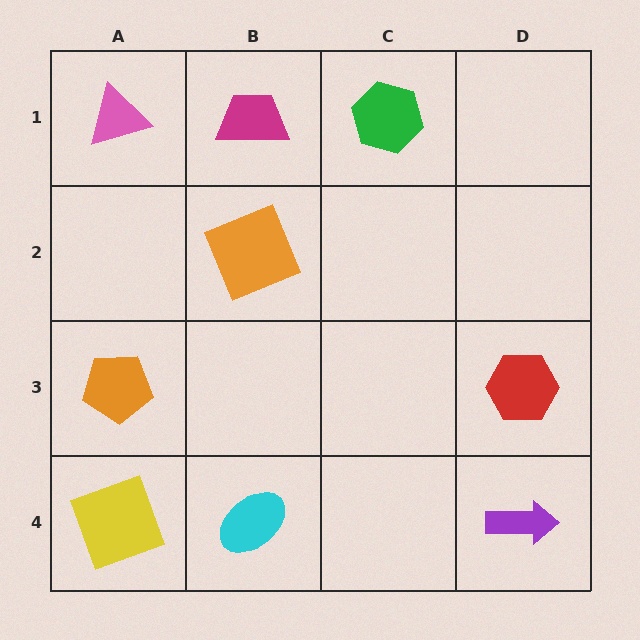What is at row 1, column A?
A pink triangle.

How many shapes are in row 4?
3 shapes.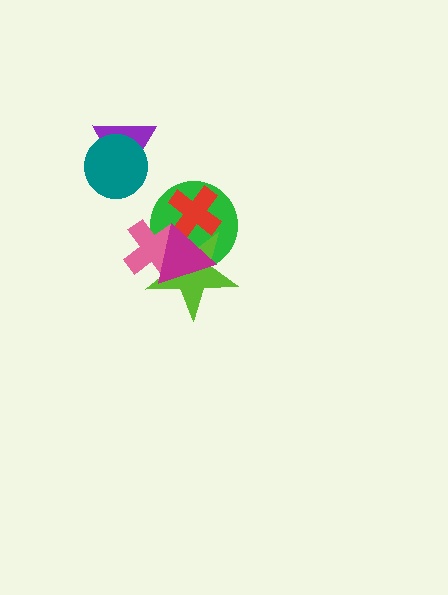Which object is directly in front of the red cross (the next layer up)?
The lime star is directly in front of the red cross.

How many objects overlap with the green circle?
4 objects overlap with the green circle.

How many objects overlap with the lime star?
4 objects overlap with the lime star.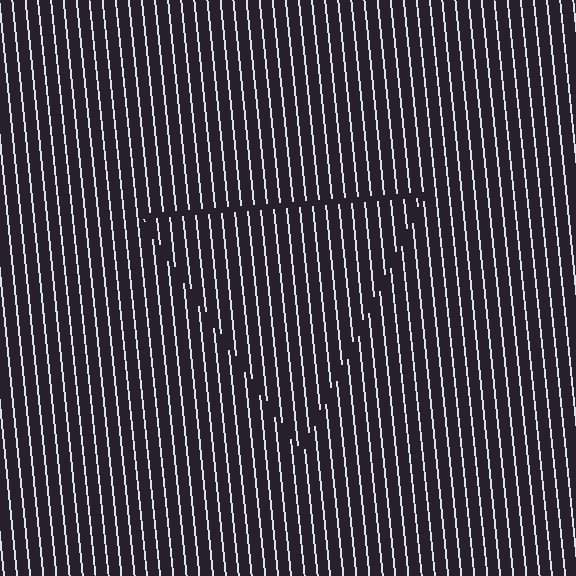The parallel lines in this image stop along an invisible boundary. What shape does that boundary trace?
An illusory triangle. The interior of the shape contains the same grating, shifted by half a period — the contour is defined by the phase discontinuity where line-ends from the inner and outer gratings abut.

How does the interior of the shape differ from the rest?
The interior of the shape contains the same grating, shifted by half a period — the contour is defined by the phase discontinuity where line-ends from the inner and outer gratings abut.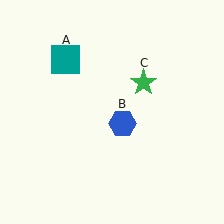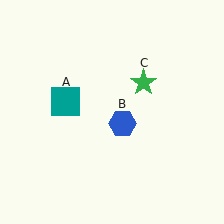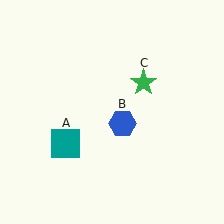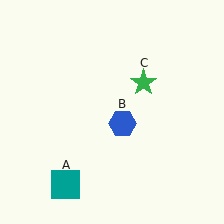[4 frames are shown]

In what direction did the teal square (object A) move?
The teal square (object A) moved down.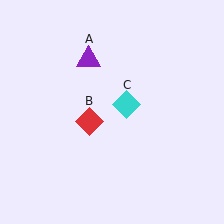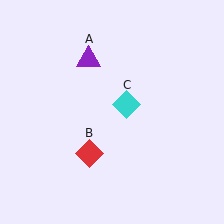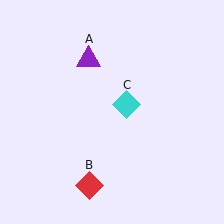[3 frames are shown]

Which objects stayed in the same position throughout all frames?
Purple triangle (object A) and cyan diamond (object C) remained stationary.